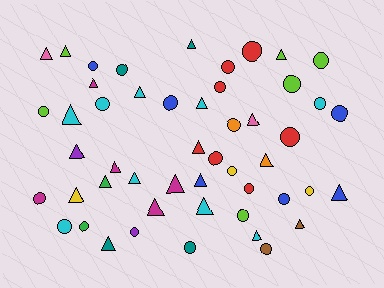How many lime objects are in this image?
There are 6 lime objects.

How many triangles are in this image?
There are 24 triangles.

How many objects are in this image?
There are 50 objects.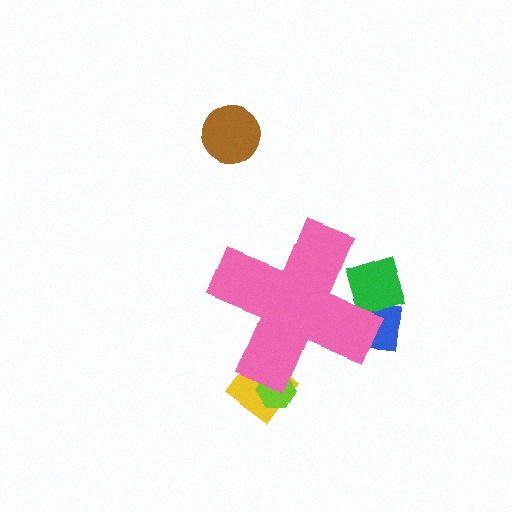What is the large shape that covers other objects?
A pink cross.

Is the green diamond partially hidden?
Yes, the green diamond is partially hidden behind the pink cross.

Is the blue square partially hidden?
Yes, the blue square is partially hidden behind the pink cross.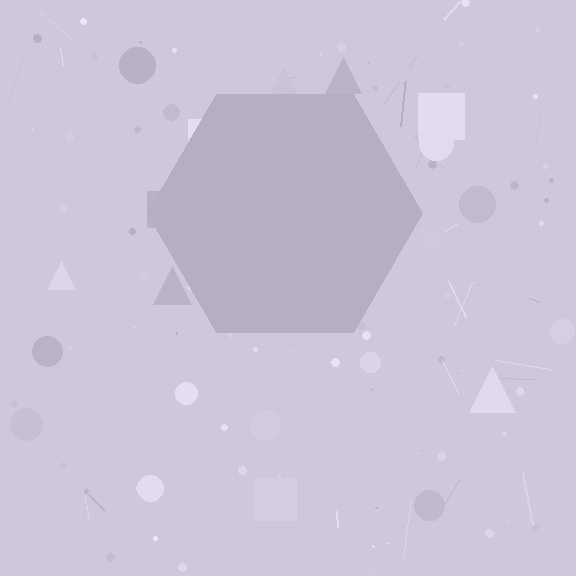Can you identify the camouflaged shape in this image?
The camouflaged shape is a hexagon.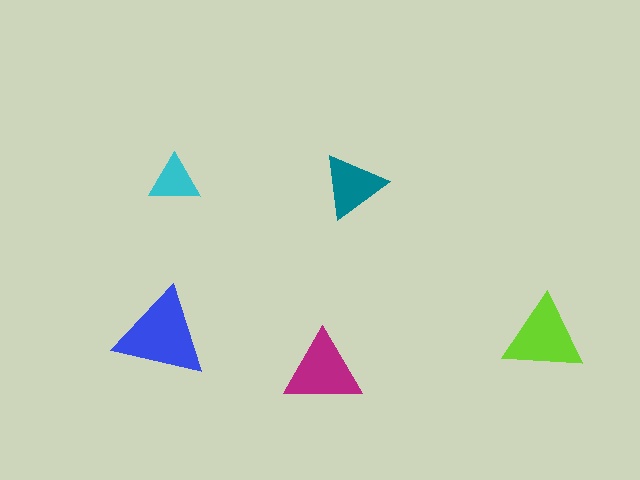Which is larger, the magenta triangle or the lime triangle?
The lime one.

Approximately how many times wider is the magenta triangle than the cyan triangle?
About 1.5 times wider.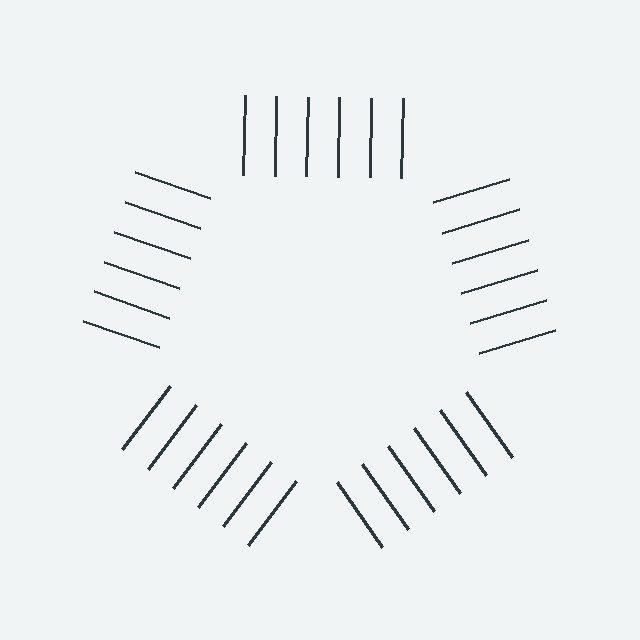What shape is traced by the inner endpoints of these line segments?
An illusory pentagon — the line segments terminate on its edges but no continuous stroke is drawn.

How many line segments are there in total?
30 — 6 along each of the 5 edges.